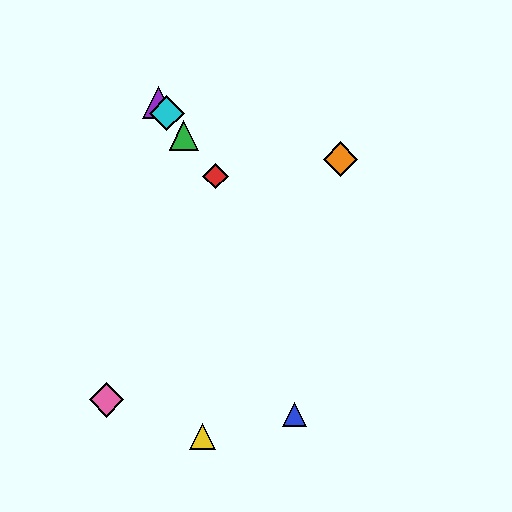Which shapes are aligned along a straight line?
The red diamond, the green triangle, the purple triangle, the cyan diamond are aligned along a straight line.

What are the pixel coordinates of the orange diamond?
The orange diamond is at (340, 159).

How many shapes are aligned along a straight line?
4 shapes (the red diamond, the green triangle, the purple triangle, the cyan diamond) are aligned along a straight line.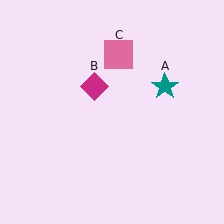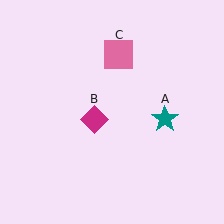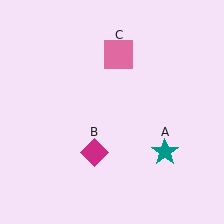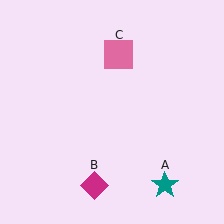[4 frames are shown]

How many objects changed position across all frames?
2 objects changed position: teal star (object A), magenta diamond (object B).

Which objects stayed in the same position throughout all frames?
Pink square (object C) remained stationary.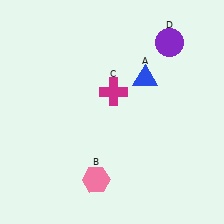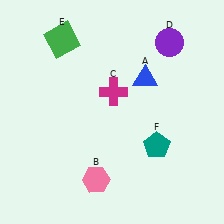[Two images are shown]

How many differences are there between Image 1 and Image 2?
There are 2 differences between the two images.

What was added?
A green square (E), a teal pentagon (F) were added in Image 2.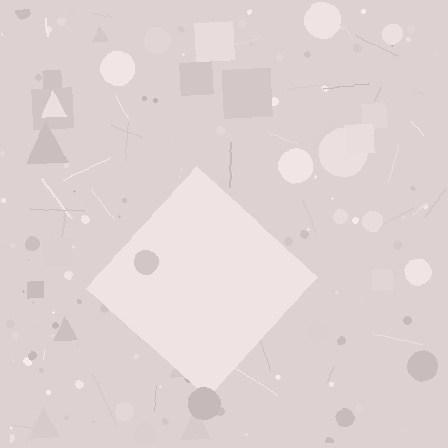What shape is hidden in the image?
A diamond is hidden in the image.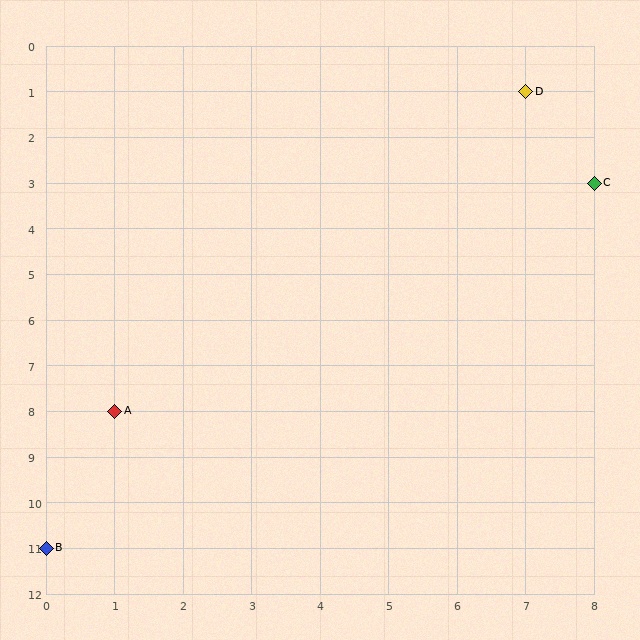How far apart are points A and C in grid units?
Points A and C are 7 columns and 5 rows apart (about 8.6 grid units diagonally).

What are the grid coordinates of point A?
Point A is at grid coordinates (1, 8).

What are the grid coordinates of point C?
Point C is at grid coordinates (8, 3).